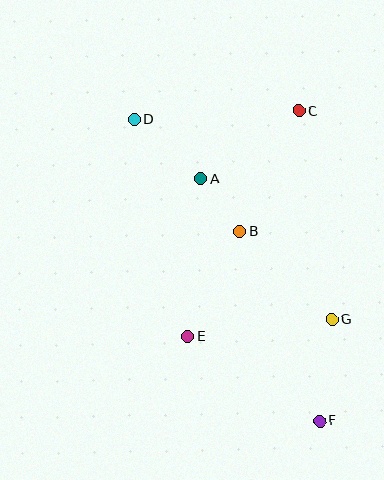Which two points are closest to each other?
Points A and B are closest to each other.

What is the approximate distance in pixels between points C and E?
The distance between C and E is approximately 251 pixels.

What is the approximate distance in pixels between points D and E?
The distance between D and E is approximately 224 pixels.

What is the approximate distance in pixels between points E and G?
The distance between E and G is approximately 145 pixels.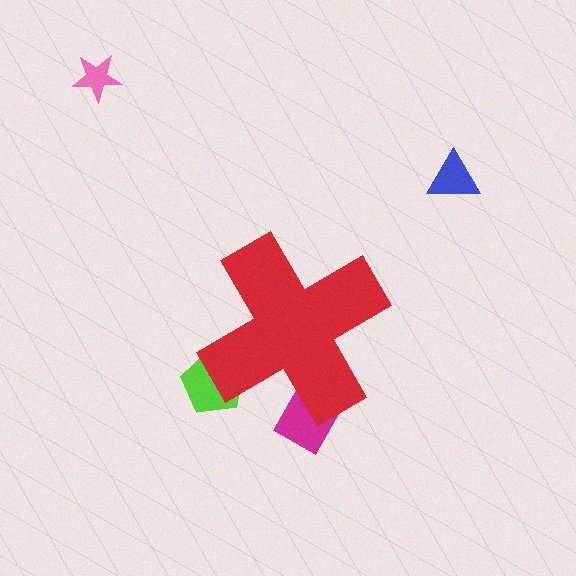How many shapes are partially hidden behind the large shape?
2 shapes are partially hidden.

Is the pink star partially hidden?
No, the pink star is fully visible.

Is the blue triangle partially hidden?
No, the blue triangle is fully visible.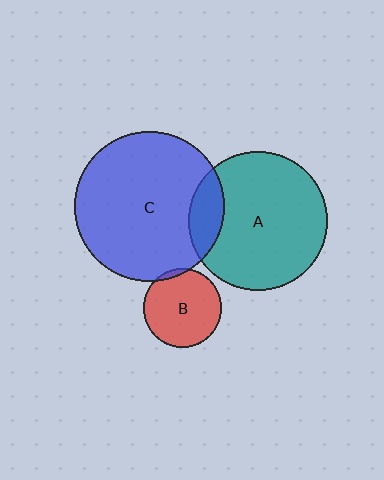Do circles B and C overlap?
Yes.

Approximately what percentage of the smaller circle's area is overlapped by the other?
Approximately 5%.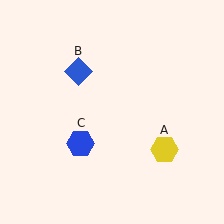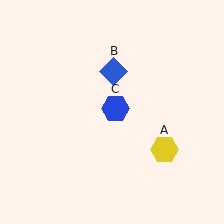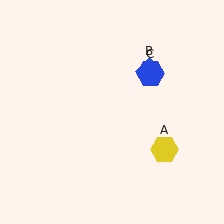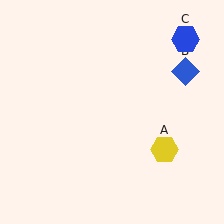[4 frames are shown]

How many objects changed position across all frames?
2 objects changed position: blue diamond (object B), blue hexagon (object C).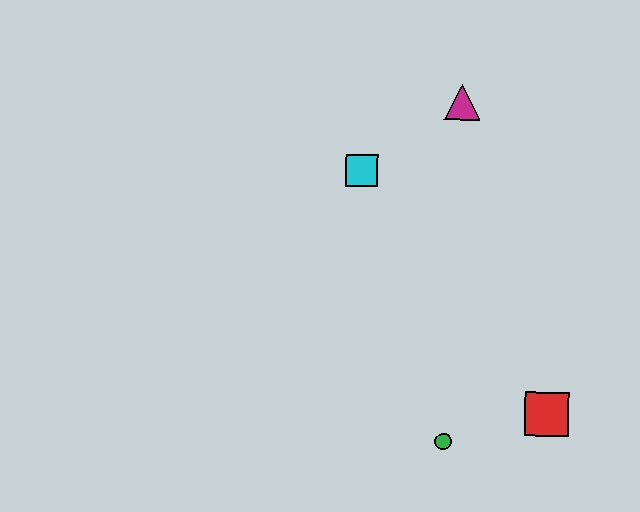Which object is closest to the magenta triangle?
The cyan square is closest to the magenta triangle.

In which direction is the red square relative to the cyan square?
The red square is below the cyan square.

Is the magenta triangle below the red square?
No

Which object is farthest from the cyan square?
The red square is farthest from the cyan square.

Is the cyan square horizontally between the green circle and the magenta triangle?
No